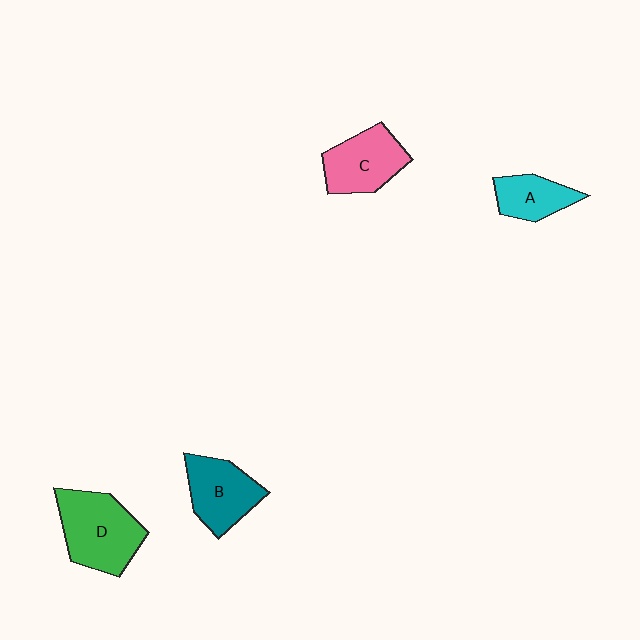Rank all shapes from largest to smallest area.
From largest to smallest: D (green), B (teal), C (pink), A (cyan).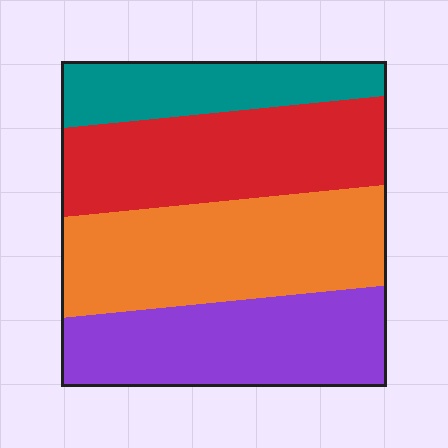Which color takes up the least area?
Teal, at roughly 15%.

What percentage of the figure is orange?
Orange takes up between a sixth and a third of the figure.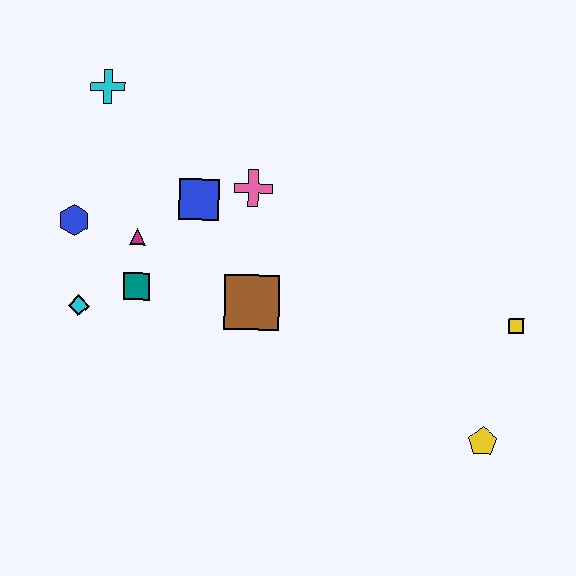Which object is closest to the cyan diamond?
The teal square is closest to the cyan diamond.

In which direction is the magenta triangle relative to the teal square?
The magenta triangle is above the teal square.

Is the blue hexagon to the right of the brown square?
No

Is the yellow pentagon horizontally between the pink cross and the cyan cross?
No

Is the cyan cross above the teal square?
Yes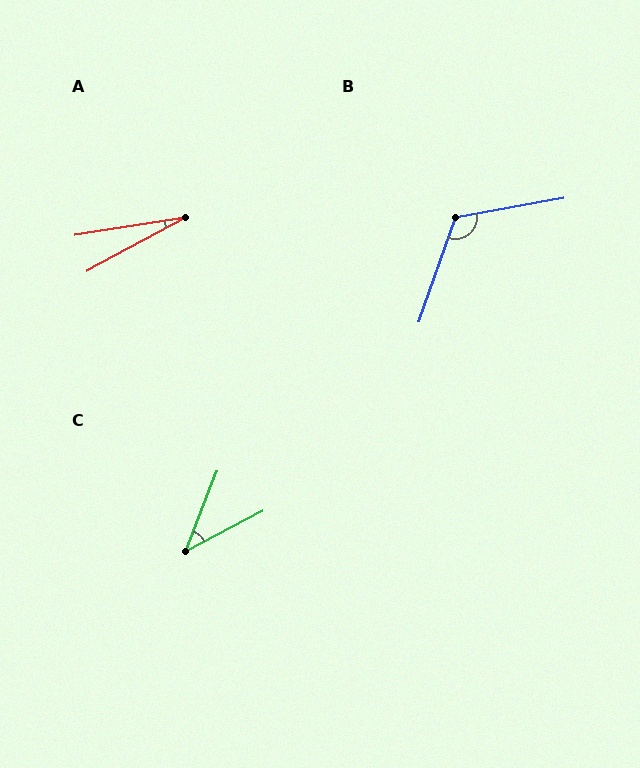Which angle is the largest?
B, at approximately 119 degrees.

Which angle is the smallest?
A, at approximately 19 degrees.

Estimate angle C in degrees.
Approximately 41 degrees.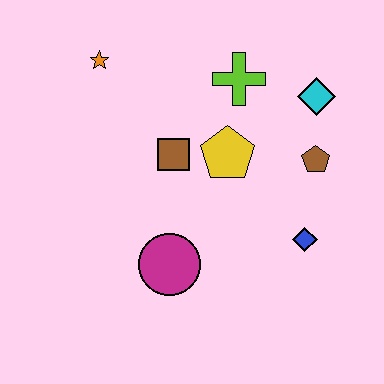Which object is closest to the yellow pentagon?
The brown square is closest to the yellow pentagon.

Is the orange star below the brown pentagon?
No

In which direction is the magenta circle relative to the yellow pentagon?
The magenta circle is below the yellow pentagon.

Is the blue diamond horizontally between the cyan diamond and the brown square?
Yes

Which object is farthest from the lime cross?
The magenta circle is farthest from the lime cross.